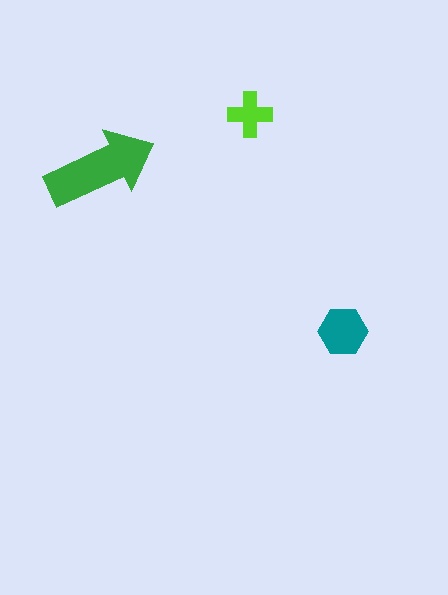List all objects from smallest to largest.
The lime cross, the teal hexagon, the green arrow.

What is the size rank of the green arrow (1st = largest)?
1st.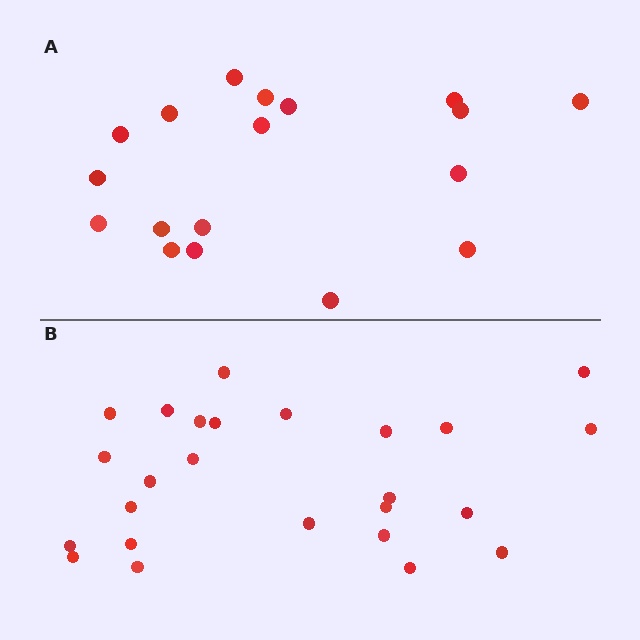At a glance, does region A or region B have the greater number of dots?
Region B (the bottom region) has more dots.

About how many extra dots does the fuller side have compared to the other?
Region B has roughly 8 or so more dots than region A.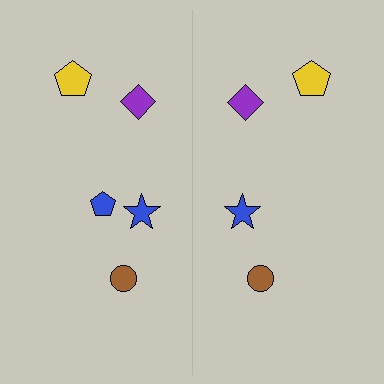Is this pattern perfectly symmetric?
No, the pattern is not perfectly symmetric. A blue pentagon is missing from the right side.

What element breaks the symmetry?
A blue pentagon is missing from the right side.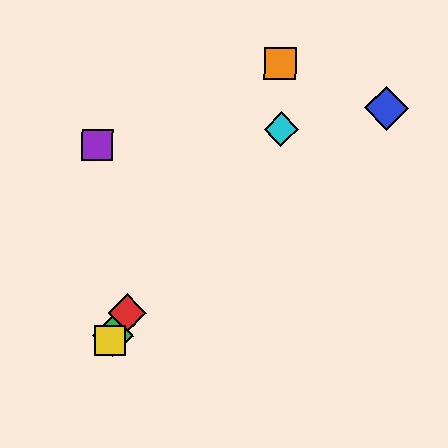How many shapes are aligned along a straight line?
4 shapes (the red diamond, the green diamond, the yellow square, the orange square) are aligned along a straight line.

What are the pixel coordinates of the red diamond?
The red diamond is at (127, 313).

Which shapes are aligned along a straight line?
The red diamond, the green diamond, the yellow square, the orange square are aligned along a straight line.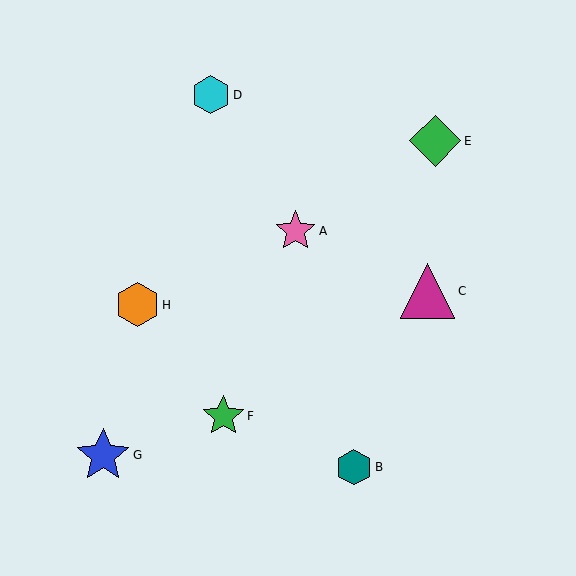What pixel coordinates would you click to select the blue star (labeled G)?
Click at (103, 455) to select the blue star G.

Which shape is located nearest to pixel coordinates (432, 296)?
The magenta triangle (labeled C) at (427, 291) is nearest to that location.